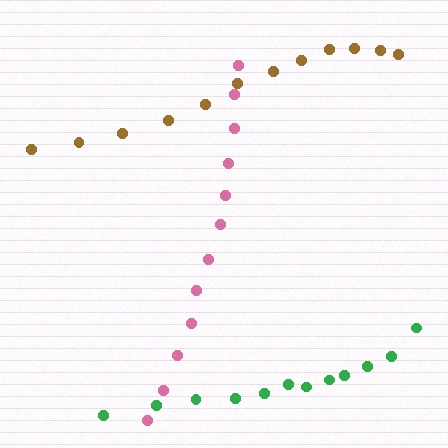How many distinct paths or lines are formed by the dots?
There are 3 distinct paths.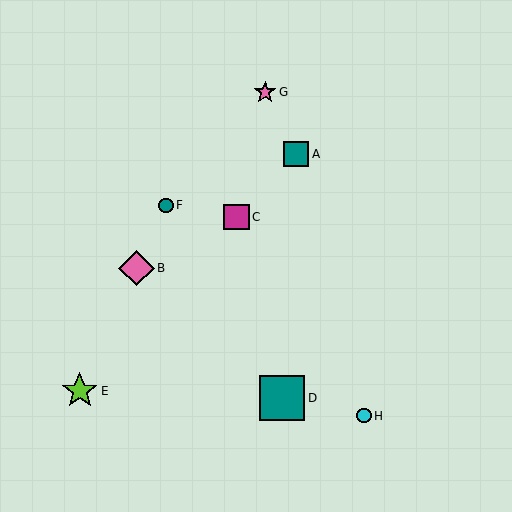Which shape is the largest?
The teal square (labeled D) is the largest.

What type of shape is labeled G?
Shape G is a pink star.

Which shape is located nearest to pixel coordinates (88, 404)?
The lime star (labeled E) at (80, 391) is nearest to that location.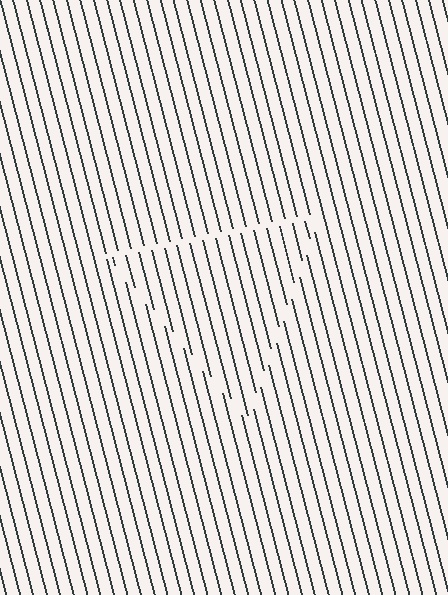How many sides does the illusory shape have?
3 sides — the line-ends trace a triangle.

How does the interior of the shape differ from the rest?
The interior of the shape contains the same grating, shifted by half a period — the contour is defined by the phase discontinuity where line-ends from the inner and outer gratings abut.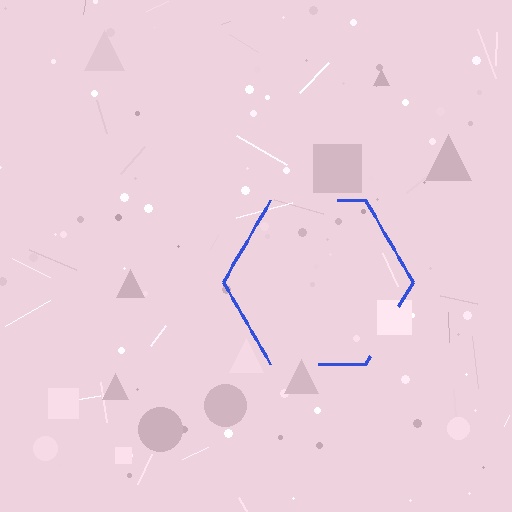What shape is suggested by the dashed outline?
The dashed outline suggests a hexagon.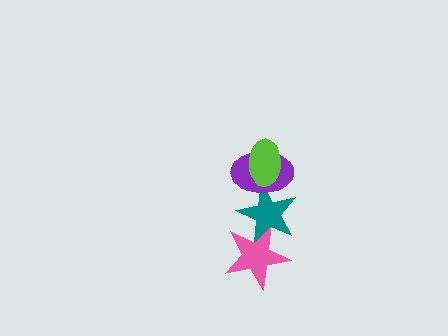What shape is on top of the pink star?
The teal star is on top of the pink star.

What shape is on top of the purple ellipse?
The lime ellipse is on top of the purple ellipse.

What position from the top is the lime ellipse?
The lime ellipse is 1st from the top.